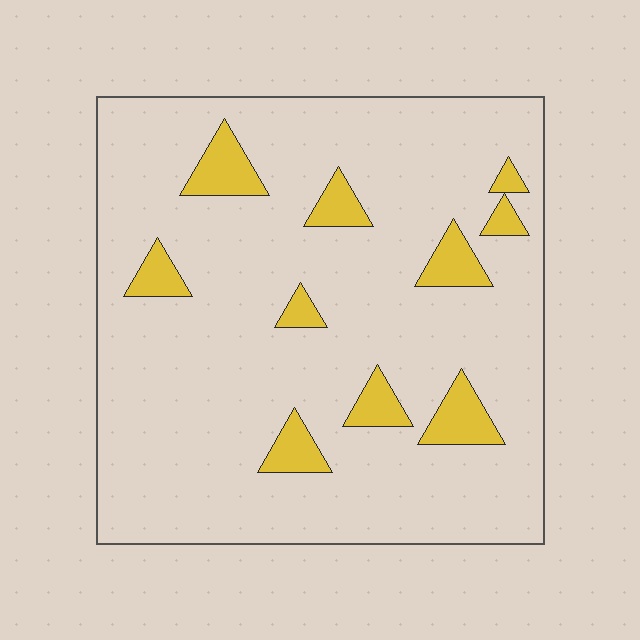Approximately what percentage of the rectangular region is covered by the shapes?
Approximately 10%.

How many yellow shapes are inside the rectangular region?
10.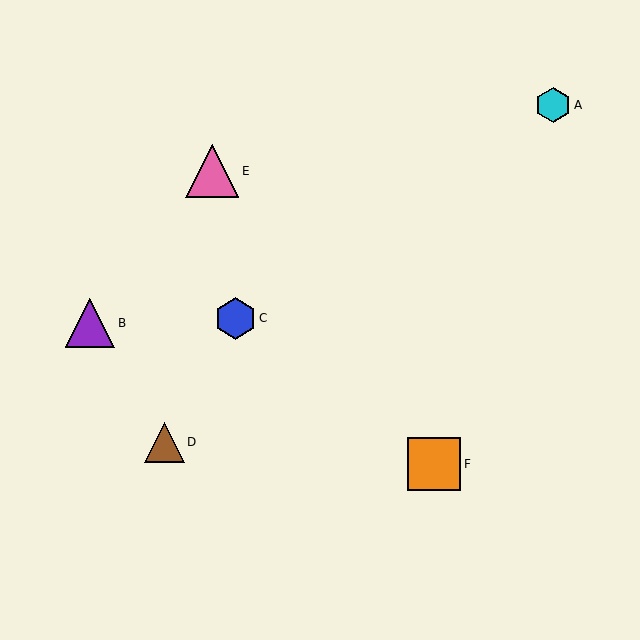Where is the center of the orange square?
The center of the orange square is at (434, 464).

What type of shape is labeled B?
Shape B is a purple triangle.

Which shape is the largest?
The orange square (labeled F) is the largest.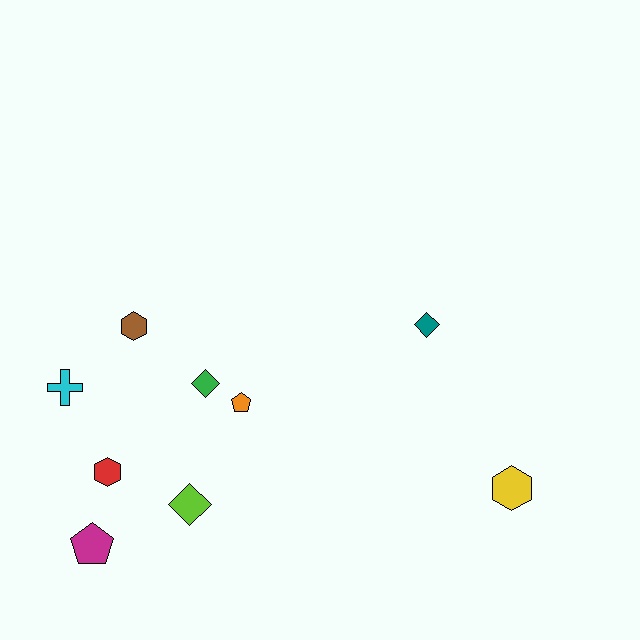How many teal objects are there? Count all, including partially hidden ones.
There is 1 teal object.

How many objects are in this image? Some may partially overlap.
There are 9 objects.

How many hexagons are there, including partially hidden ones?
There are 3 hexagons.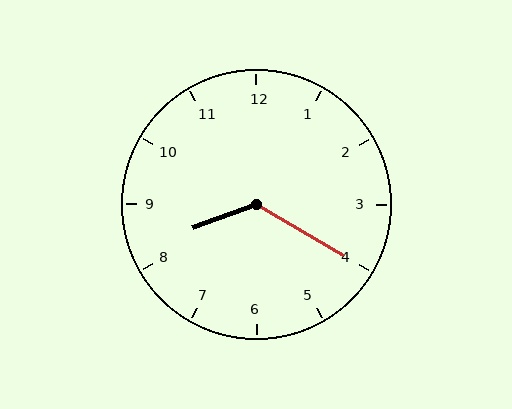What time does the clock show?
8:20.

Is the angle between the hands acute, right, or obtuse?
It is obtuse.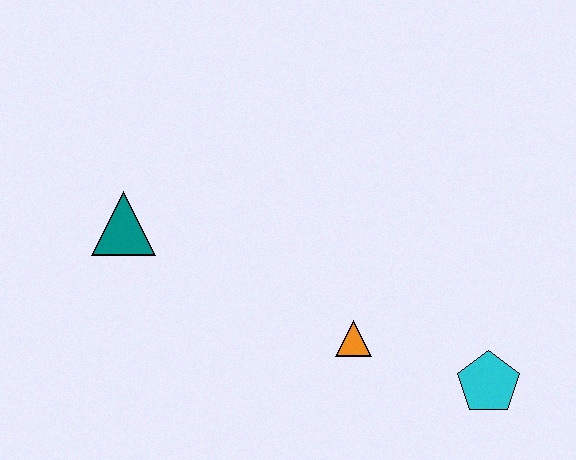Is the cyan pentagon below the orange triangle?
Yes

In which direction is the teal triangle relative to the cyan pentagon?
The teal triangle is to the left of the cyan pentagon.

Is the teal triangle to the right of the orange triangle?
No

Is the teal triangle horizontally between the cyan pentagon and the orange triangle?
No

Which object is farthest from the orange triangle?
The teal triangle is farthest from the orange triangle.